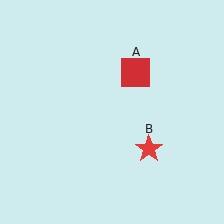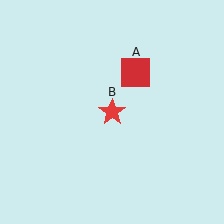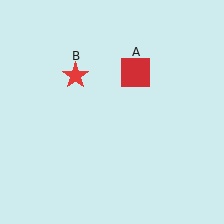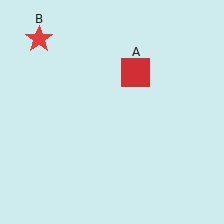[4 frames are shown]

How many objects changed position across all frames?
1 object changed position: red star (object B).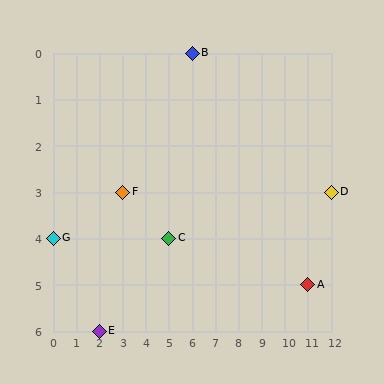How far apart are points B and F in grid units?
Points B and F are 3 columns and 3 rows apart (about 4.2 grid units diagonally).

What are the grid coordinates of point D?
Point D is at grid coordinates (12, 3).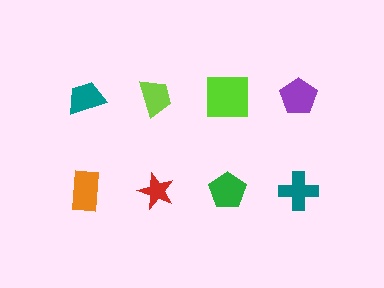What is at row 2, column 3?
A green pentagon.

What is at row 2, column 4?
A teal cross.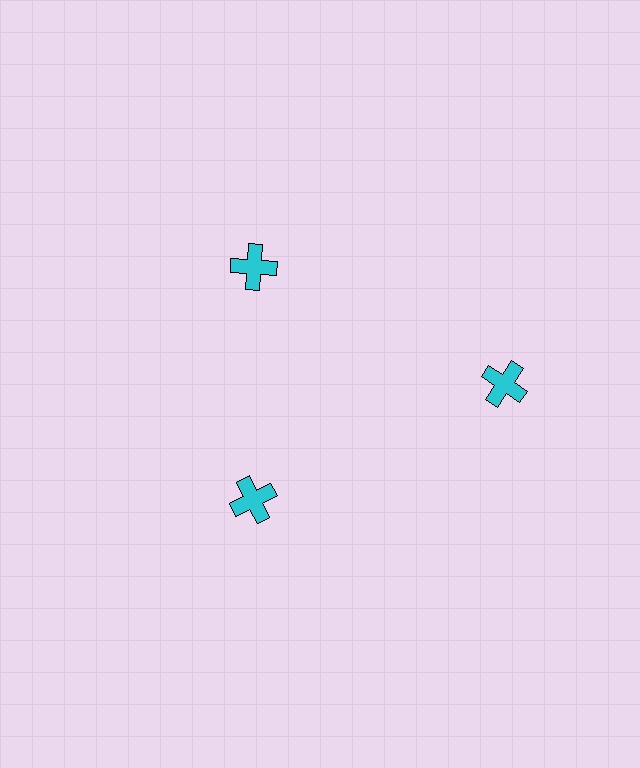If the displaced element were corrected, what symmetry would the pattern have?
It would have 3-fold rotational symmetry — the pattern would map onto itself every 120 degrees.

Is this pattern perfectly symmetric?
No. The 3 cyan crosses are arranged in a ring, but one element near the 3 o'clock position is pushed outward from the center, breaking the 3-fold rotational symmetry.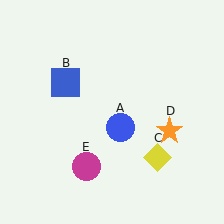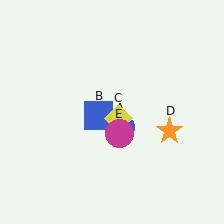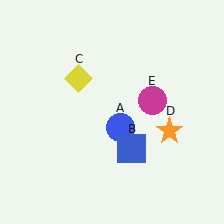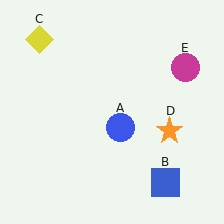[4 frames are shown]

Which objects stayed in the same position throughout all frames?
Blue circle (object A) and orange star (object D) remained stationary.